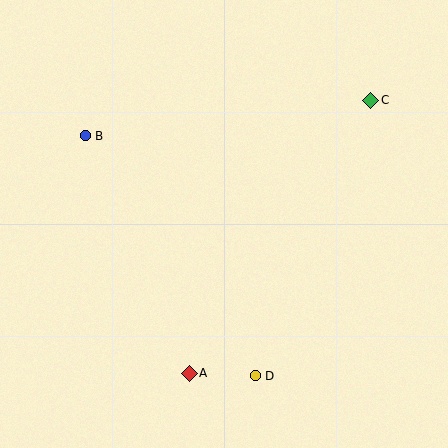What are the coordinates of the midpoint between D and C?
The midpoint between D and C is at (313, 238).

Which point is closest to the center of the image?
Point A at (189, 373) is closest to the center.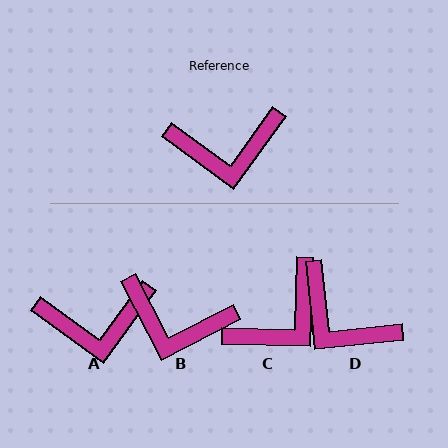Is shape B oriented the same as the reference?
No, it is off by about 26 degrees.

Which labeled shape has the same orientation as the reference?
A.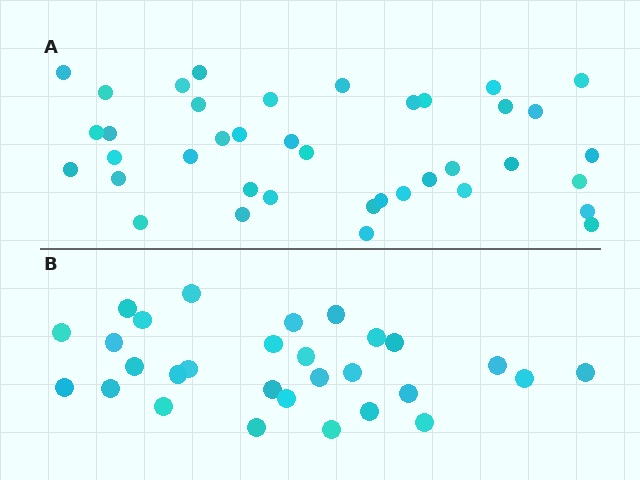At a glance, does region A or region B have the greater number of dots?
Region A (the top region) has more dots.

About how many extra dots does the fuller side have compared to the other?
Region A has roughly 10 or so more dots than region B.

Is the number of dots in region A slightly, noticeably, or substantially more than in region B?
Region A has noticeably more, but not dramatically so. The ratio is roughly 1.3 to 1.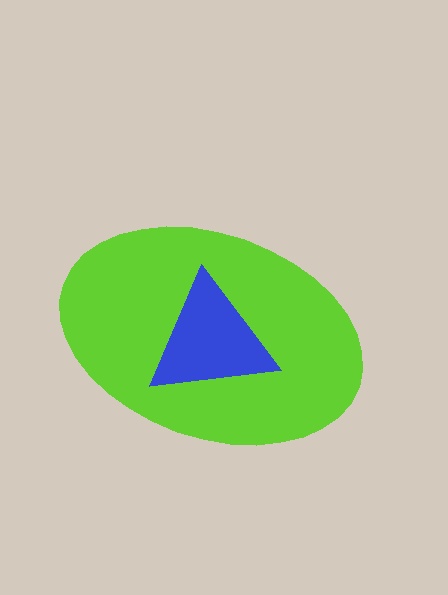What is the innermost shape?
The blue triangle.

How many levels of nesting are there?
2.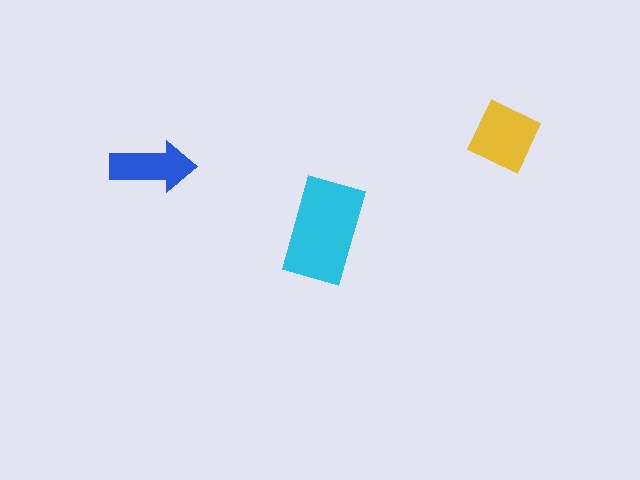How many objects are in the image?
There are 3 objects in the image.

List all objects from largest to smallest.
The cyan rectangle, the yellow diamond, the blue arrow.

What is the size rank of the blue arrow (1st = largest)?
3rd.